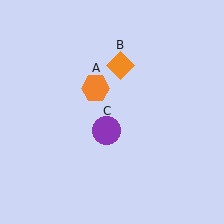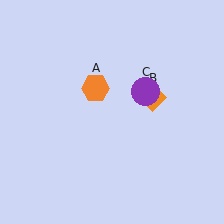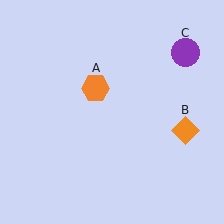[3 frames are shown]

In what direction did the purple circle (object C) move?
The purple circle (object C) moved up and to the right.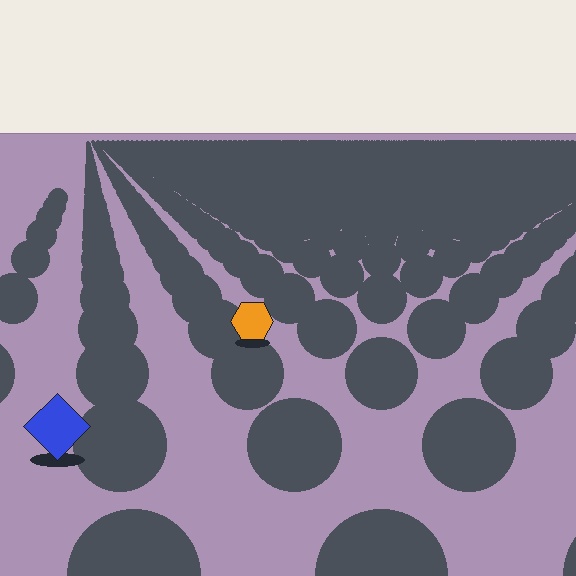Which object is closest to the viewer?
The blue diamond is closest. The texture marks near it are larger and more spread out.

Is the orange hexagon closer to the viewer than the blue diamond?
No. The blue diamond is closer — you can tell from the texture gradient: the ground texture is coarser near it.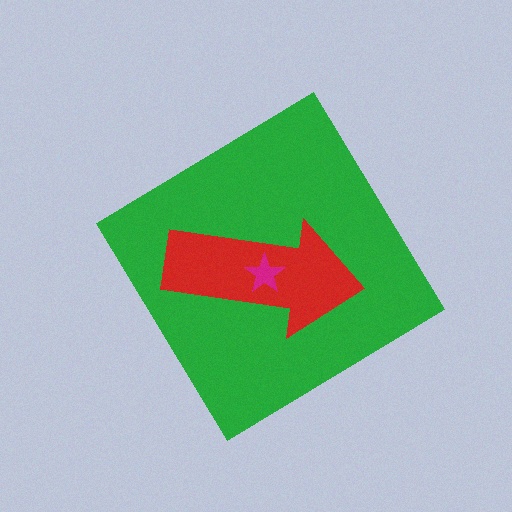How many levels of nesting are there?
3.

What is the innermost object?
The magenta star.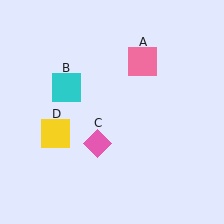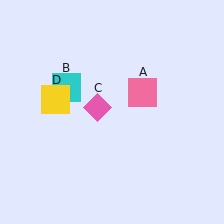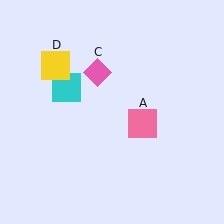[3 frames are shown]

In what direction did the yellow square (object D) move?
The yellow square (object D) moved up.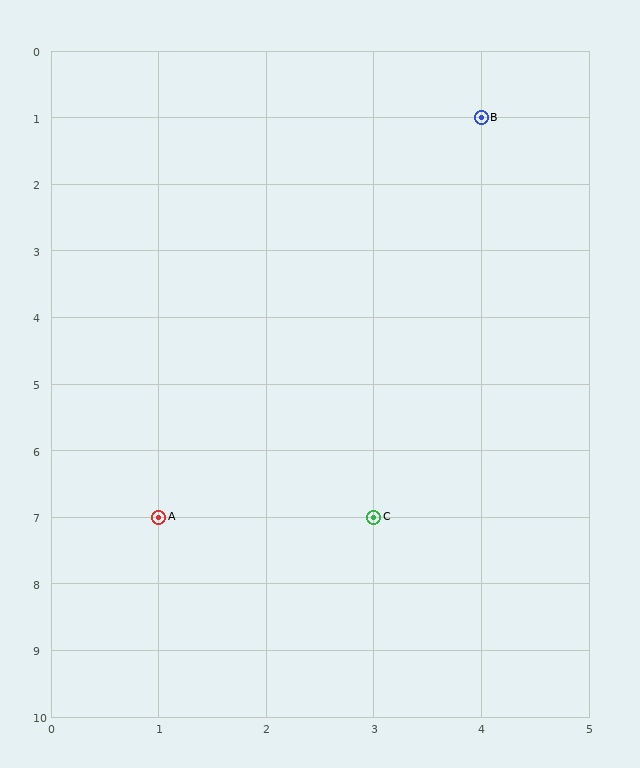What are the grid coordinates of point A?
Point A is at grid coordinates (1, 7).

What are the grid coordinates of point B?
Point B is at grid coordinates (4, 1).